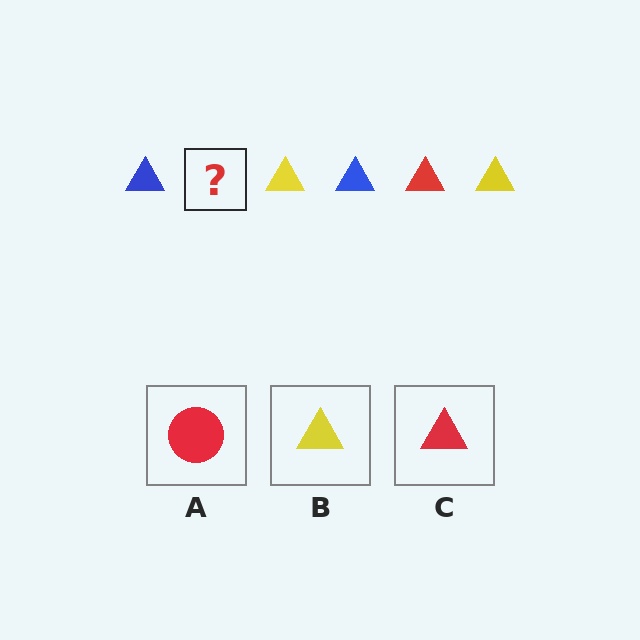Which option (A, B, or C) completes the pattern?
C.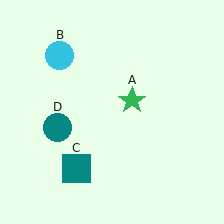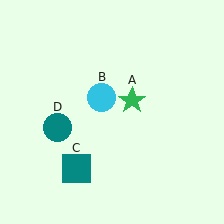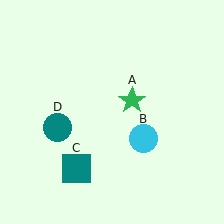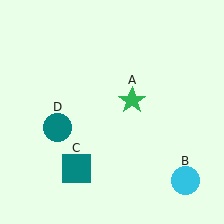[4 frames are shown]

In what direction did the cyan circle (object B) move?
The cyan circle (object B) moved down and to the right.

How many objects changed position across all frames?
1 object changed position: cyan circle (object B).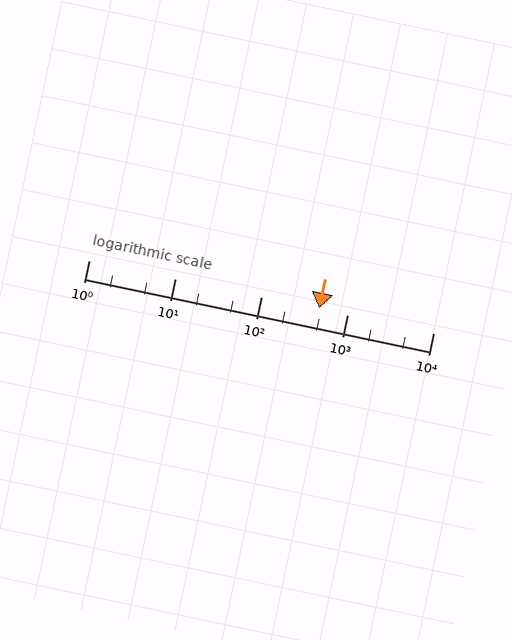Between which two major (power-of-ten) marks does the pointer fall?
The pointer is between 100 and 1000.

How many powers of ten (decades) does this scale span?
The scale spans 4 decades, from 1 to 10000.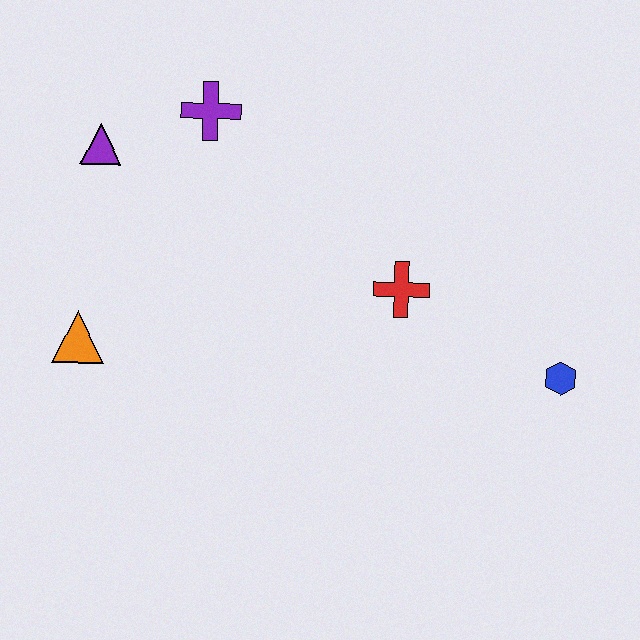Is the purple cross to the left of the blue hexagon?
Yes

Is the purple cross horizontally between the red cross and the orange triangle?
Yes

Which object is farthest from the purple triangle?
The blue hexagon is farthest from the purple triangle.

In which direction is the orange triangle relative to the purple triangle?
The orange triangle is below the purple triangle.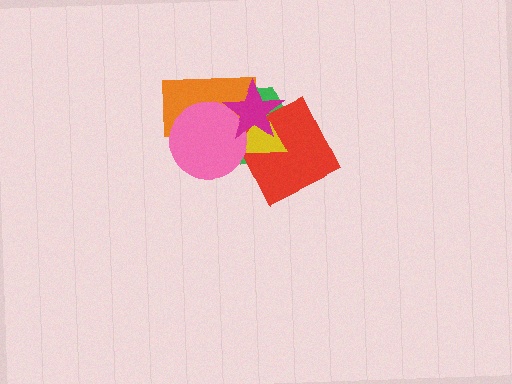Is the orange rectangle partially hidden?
Yes, it is partially covered by another shape.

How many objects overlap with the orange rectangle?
4 objects overlap with the orange rectangle.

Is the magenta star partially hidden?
No, no other shape covers it.